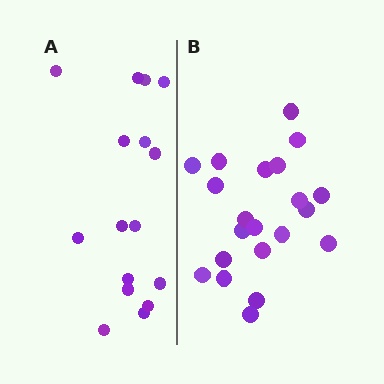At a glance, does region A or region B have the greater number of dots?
Region B (the right region) has more dots.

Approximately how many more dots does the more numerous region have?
Region B has about 5 more dots than region A.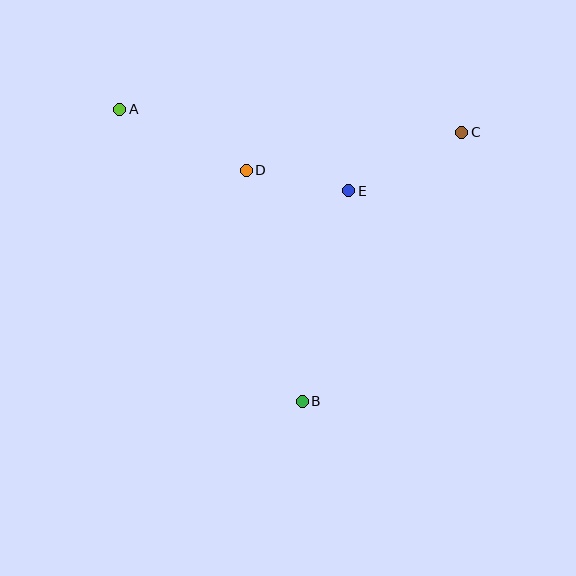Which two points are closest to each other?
Points D and E are closest to each other.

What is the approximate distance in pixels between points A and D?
The distance between A and D is approximately 140 pixels.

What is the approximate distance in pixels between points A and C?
The distance between A and C is approximately 343 pixels.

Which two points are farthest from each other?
Points A and B are farthest from each other.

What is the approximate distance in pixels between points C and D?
The distance between C and D is approximately 219 pixels.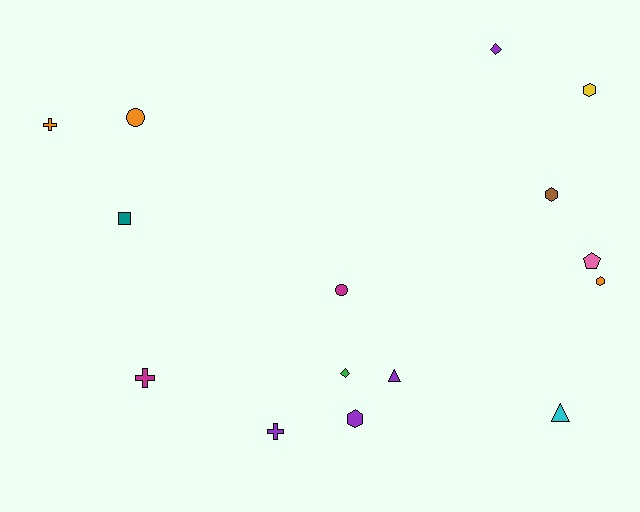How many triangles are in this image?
There are 2 triangles.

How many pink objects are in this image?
There is 1 pink object.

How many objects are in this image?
There are 15 objects.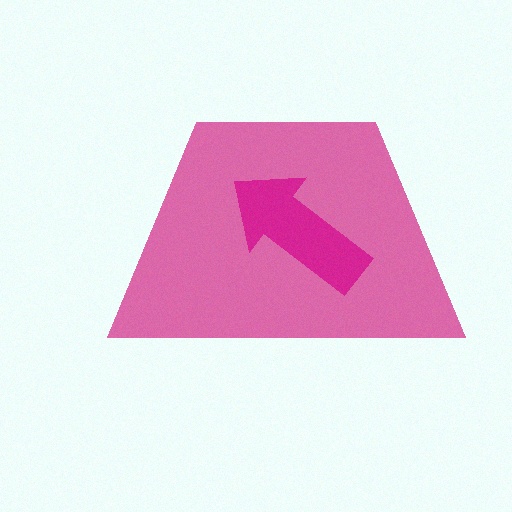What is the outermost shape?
The pink trapezoid.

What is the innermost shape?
The magenta arrow.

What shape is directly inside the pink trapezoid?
The magenta arrow.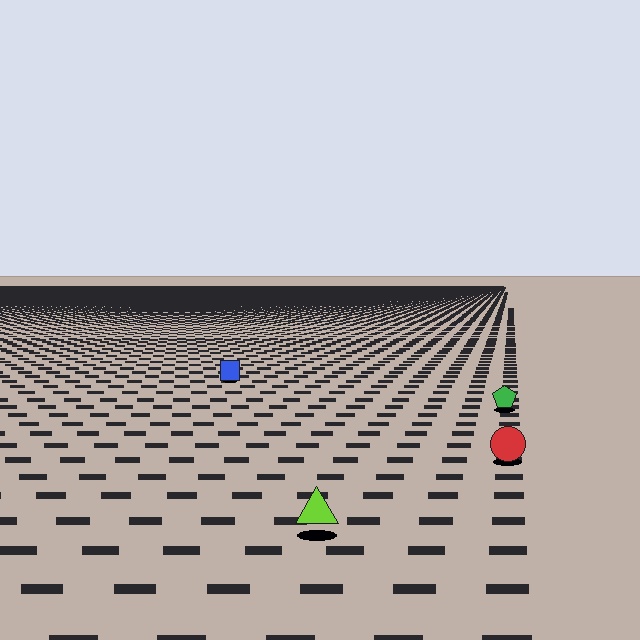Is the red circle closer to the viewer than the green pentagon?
Yes. The red circle is closer — you can tell from the texture gradient: the ground texture is coarser near it.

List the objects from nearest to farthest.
From nearest to farthest: the lime triangle, the red circle, the green pentagon, the blue square.